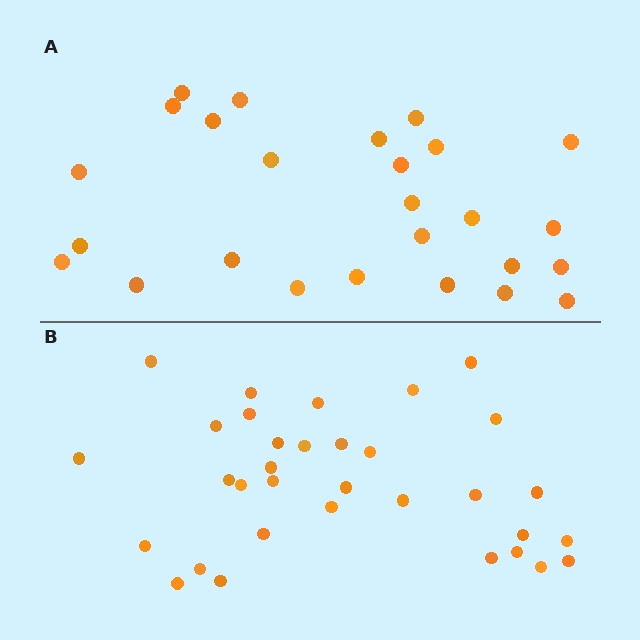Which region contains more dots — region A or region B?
Region B (the bottom region) has more dots.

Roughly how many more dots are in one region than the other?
Region B has roughly 8 or so more dots than region A.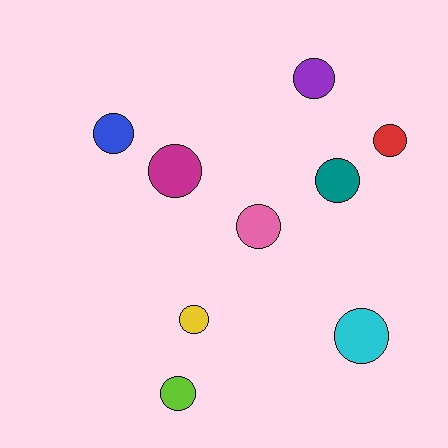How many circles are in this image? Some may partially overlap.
There are 9 circles.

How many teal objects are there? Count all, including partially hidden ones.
There is 1 teal object.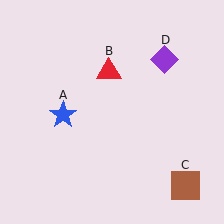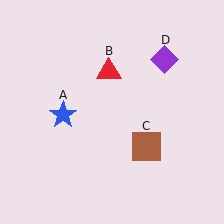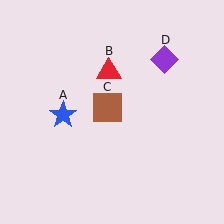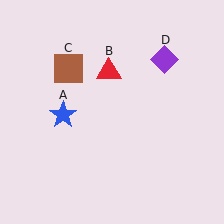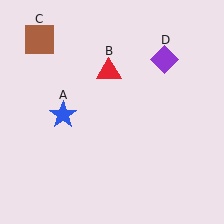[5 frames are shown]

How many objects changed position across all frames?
1 object changed position: brown square (object C).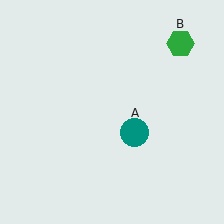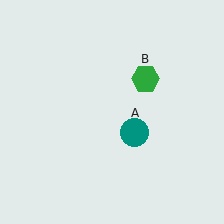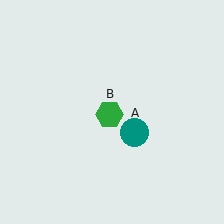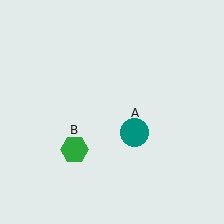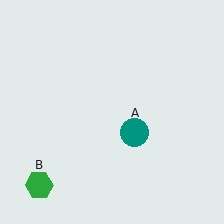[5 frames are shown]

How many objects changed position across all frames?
1 object changed position: green hexagon (object B).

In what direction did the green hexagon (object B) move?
The green hexagon (object B) moved down and to the left.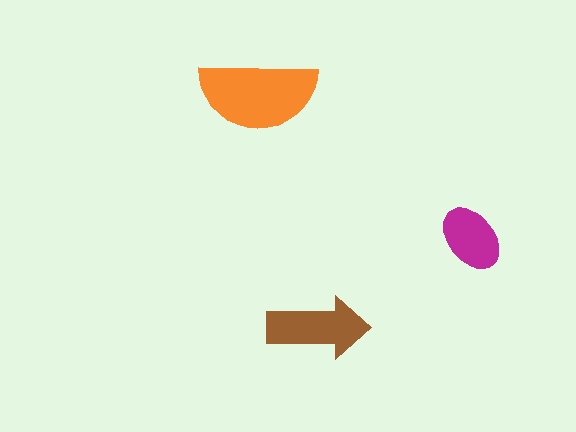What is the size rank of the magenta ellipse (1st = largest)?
3rd.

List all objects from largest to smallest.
The orange semicircle, the brown arrow, the magenta ellipse.